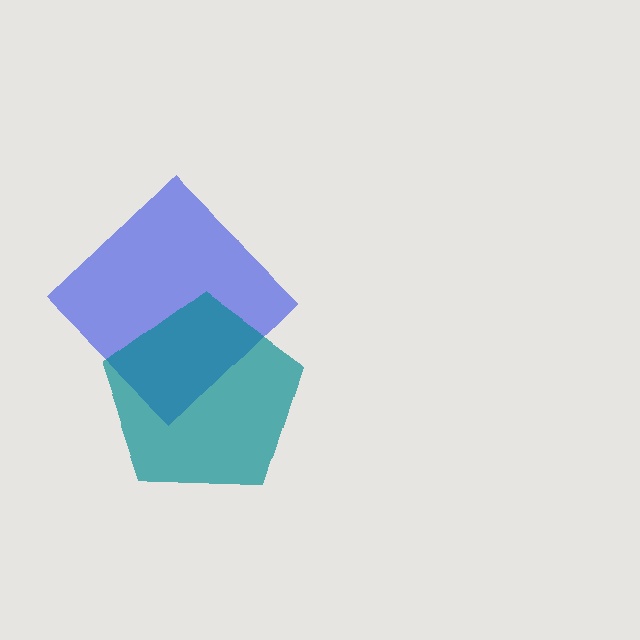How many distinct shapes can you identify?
There are 2 distinct shapes: a blue diamond, a teal pentagon.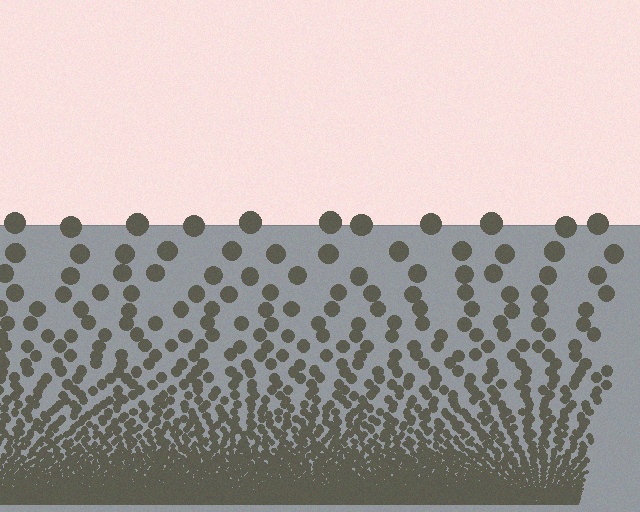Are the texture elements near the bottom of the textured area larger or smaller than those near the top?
Smaller. The gradient is inverted — elements near the bottom are smaller and denser.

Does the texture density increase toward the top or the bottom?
Density increases toward the bottom.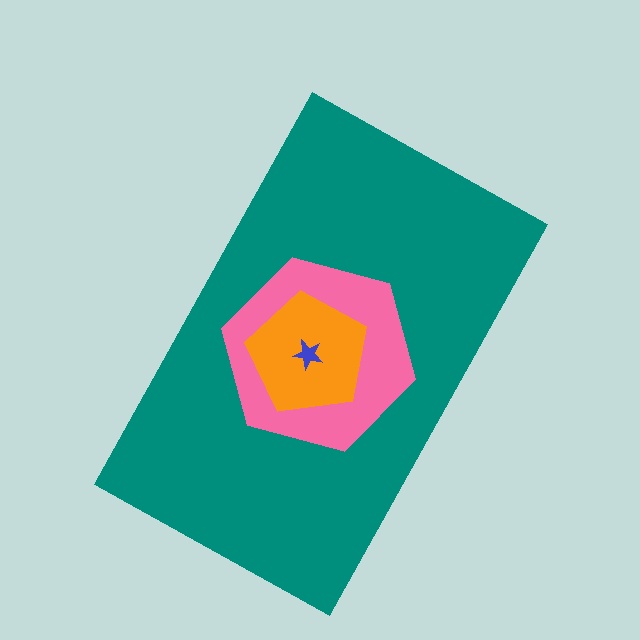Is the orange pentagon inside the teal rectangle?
Yes.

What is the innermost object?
The blue star.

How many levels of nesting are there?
4.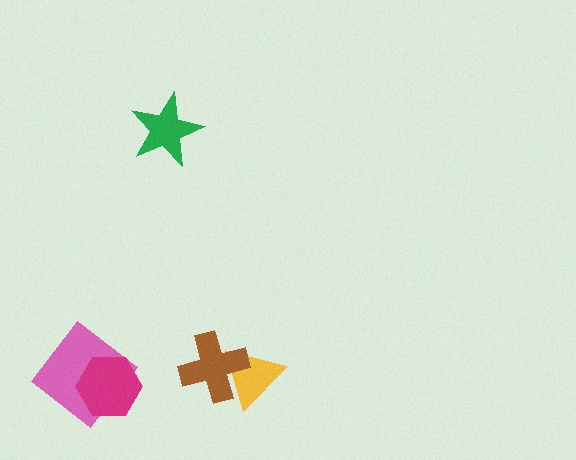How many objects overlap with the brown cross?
1 object overlaps with the brown cross.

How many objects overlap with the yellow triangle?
1 object overlaps with the yellow triangle.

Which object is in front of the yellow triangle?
The brown cross is in front of the yellow triangle.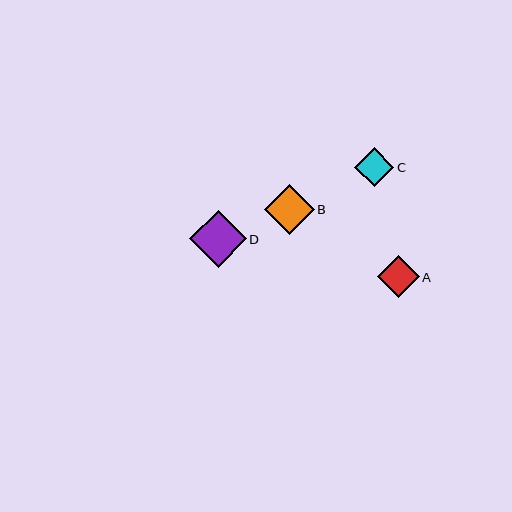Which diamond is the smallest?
Diamond C is the smallest with a size of approximately 39 pixels.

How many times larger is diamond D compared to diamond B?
Diamond D is approximately 1.1 times the size of diamond B.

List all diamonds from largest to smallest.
From largest to smallest: D, B, A, C.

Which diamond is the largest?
Diamond D is the largest with a size of approximately 57 pixels.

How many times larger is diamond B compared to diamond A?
Diamond B is approximately 1.2 times the size of diamond A.